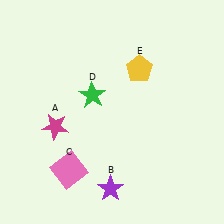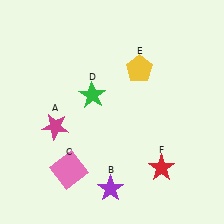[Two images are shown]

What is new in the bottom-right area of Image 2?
A red star (F) was added in the bottom-right area of Image 2.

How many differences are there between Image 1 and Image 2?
There is 1 difference between the two images.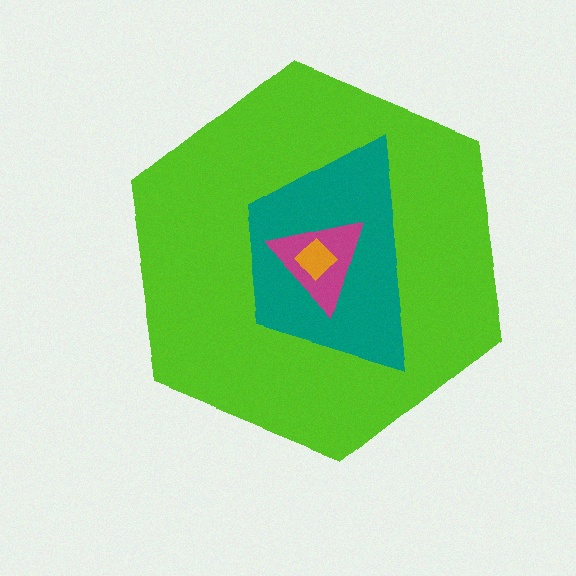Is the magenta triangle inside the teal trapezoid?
Yes.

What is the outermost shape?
The lime hexagon.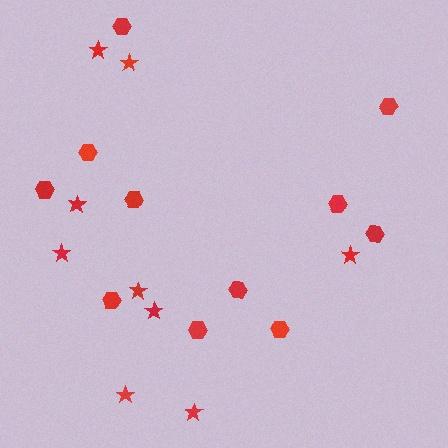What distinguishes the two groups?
There are 2 groups: one group of hexagons (11) and one group of stars (9).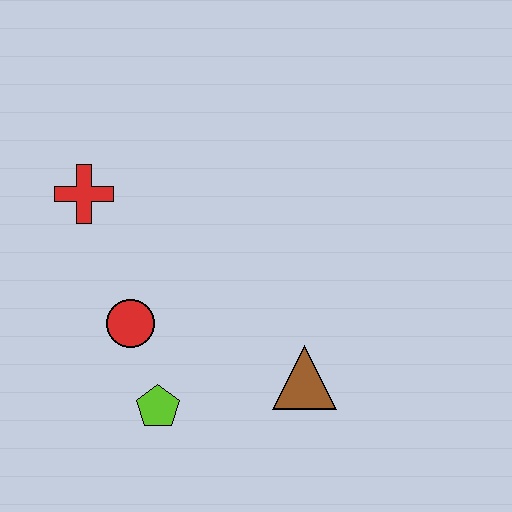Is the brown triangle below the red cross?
Yes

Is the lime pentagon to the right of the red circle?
Yes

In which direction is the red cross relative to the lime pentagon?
The red cross is above the lime pentagon.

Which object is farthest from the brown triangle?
The red cross is farthest from the brown triangle.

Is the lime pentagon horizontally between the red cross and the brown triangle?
Yes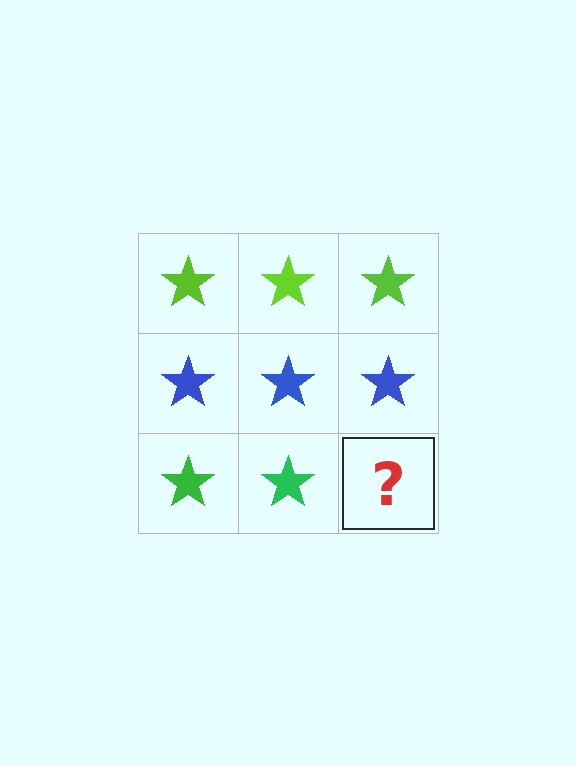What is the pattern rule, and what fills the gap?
The rule is that each row has a consistent color. The gap should be filled with a green star.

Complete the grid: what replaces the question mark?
The question mark should be replaced with a green star.